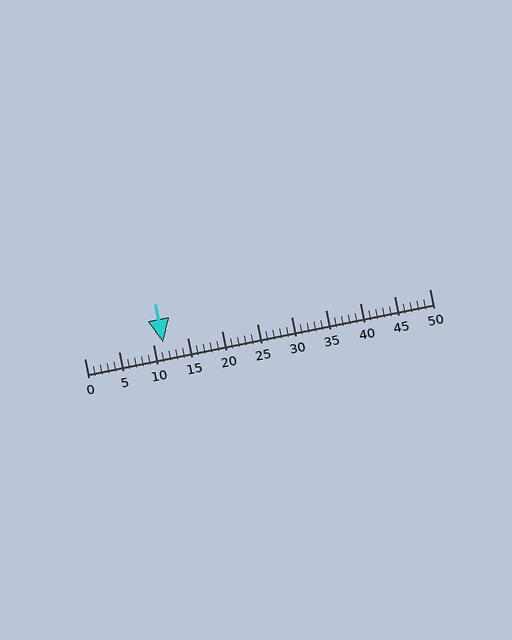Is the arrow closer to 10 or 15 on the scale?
The arrow is closer to 10.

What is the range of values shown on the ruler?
The ruler shows values from 0 to 50.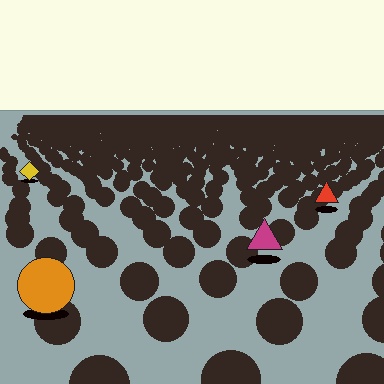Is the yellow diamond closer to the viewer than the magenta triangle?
No. The magenta triangle is closer — you can tell from the texture gradient: the ground texture is coarser near it.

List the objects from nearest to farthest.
From nearest to farthest: the orange circle, the magenta triangle, the red triangle, the yellow diamond.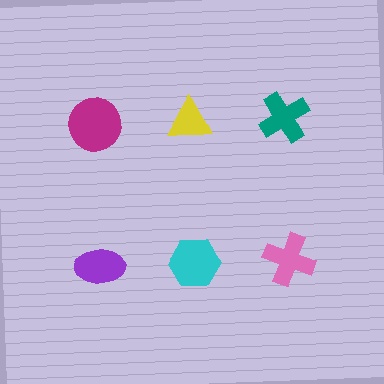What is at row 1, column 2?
A yellow triangle.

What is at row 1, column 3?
A teal cross.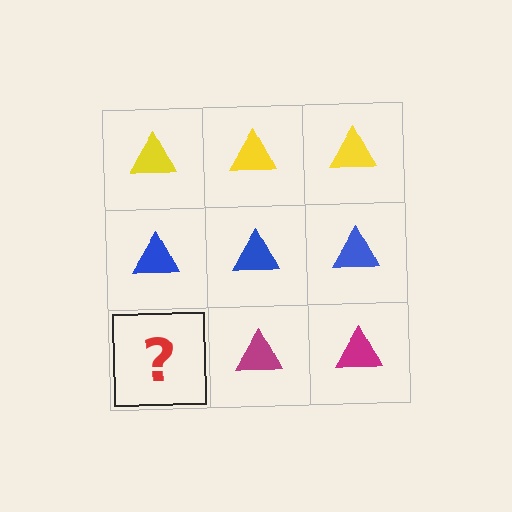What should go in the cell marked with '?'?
The missing cell should contain a magenta triangle.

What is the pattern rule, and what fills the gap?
The rule is that each row has a consistent color. The gap should be filled with a magenta triangle.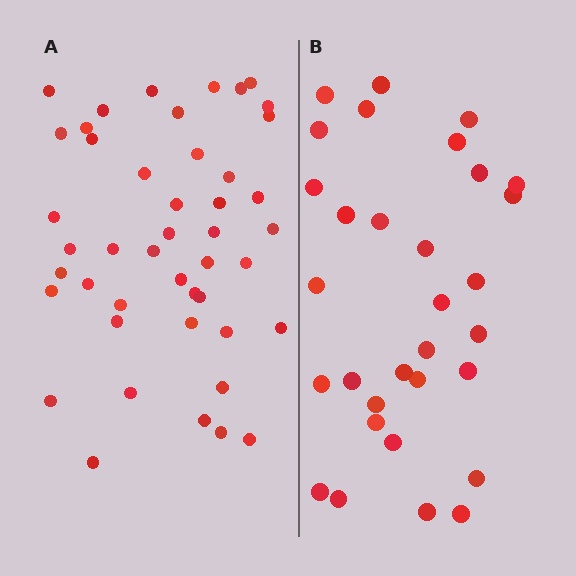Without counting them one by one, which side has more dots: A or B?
Region A (the left region) has more dots.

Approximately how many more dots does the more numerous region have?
Region A has approximately 15 more dots than region B.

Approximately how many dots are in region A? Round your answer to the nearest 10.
About 40 dots. (The exact count is 45, which rounds to 40.)